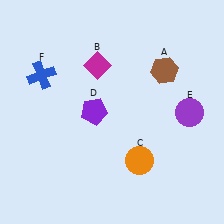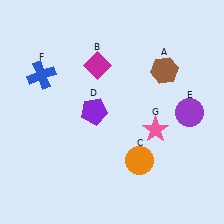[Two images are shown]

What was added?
A pink star (G) was added in Image 2.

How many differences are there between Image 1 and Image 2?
There is 1 difference between the two images.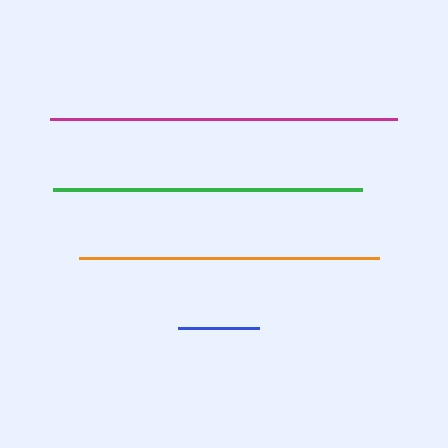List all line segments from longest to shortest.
From longest to shortest: magenta, green, orange, blue.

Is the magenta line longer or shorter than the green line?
The magenta line is longer than the green line.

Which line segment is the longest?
The magenta line is the longest at approximately 347 pixels.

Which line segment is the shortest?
The blue line is the shortest at approximately 81 pixels.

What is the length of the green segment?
The green segment is approximately 309 pixels long.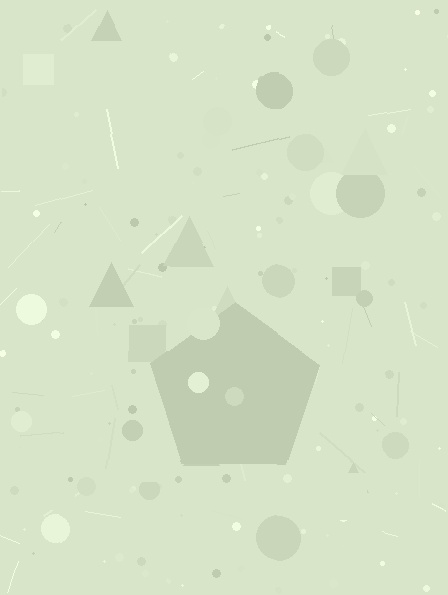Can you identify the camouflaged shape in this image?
The camouflaged shape is a pentagon.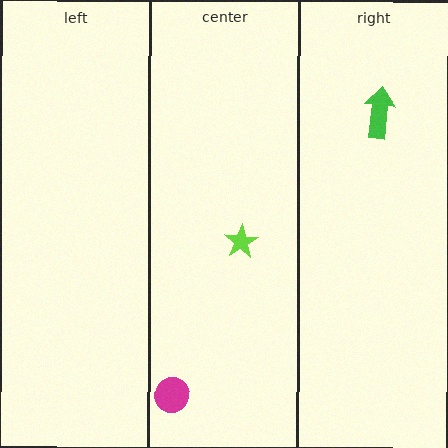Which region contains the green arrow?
The right region.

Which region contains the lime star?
The center region.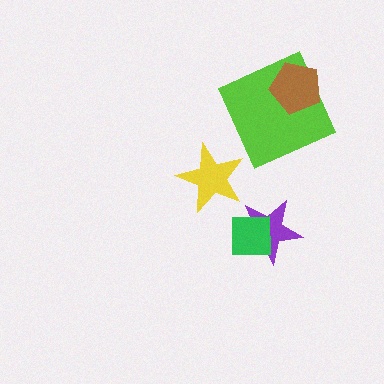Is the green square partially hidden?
No, no other shape covers it.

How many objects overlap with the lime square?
1 object overlaps with the lime square.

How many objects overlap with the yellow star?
0 objects overlap with the yellow star.